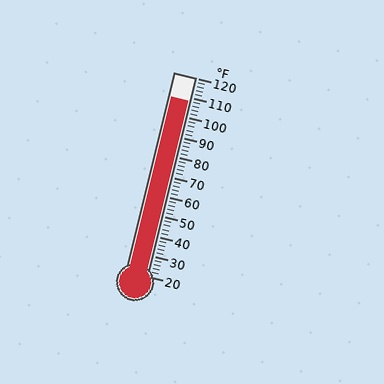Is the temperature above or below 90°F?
The temperature is above 90°F.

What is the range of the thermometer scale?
The thermometer scale ranges from 20°F to 120°F.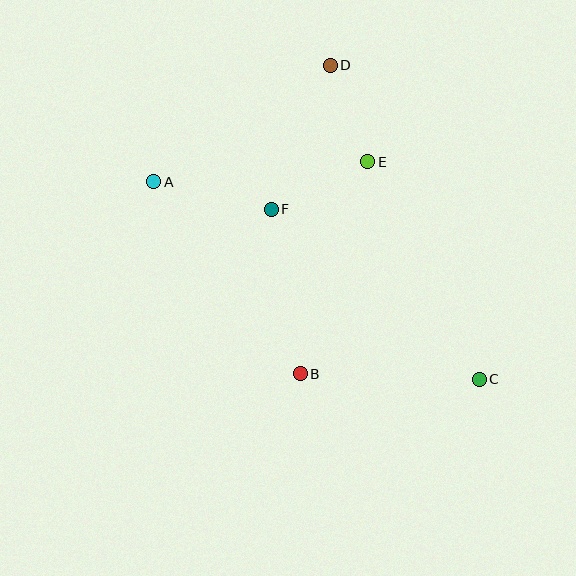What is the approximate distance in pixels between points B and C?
The distance between B and C is approximately 179 pixels.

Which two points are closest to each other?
Points D and E are closest to each other.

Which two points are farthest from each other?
Points A and C are farthest from each other.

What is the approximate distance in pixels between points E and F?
The distance between E and F is approximately 108 pixels.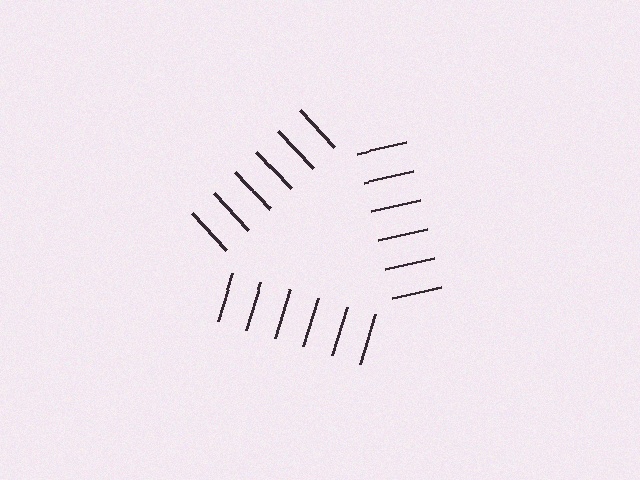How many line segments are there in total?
18 — 6 along each of the 3 edges.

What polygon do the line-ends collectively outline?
An illusory triangle — the line segments terminate on its edges but no continuous stroke is drawn.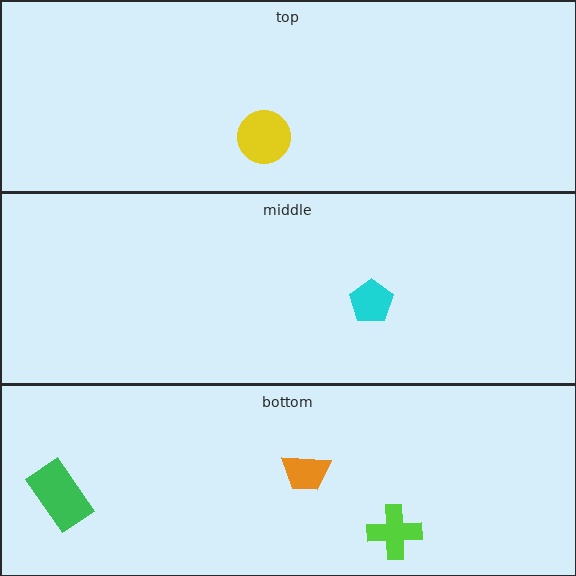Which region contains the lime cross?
The bottom region.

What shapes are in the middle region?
The cyan pentagon.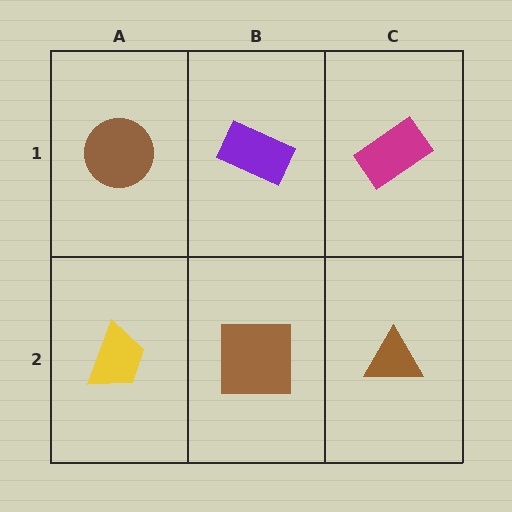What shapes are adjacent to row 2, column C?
A magenta rectangle (row 1, column C), a brown square (row 2, column B).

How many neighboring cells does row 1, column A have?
2.